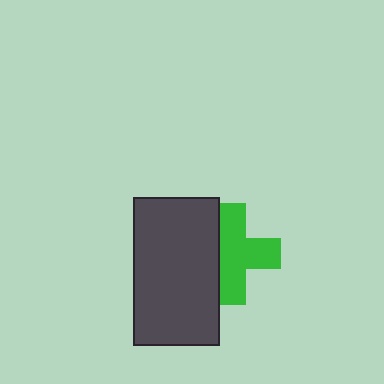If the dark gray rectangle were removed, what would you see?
You would see the complete green cross.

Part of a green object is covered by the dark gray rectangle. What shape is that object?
It is a cross.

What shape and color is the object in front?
The object in front is a dark gray rectangle.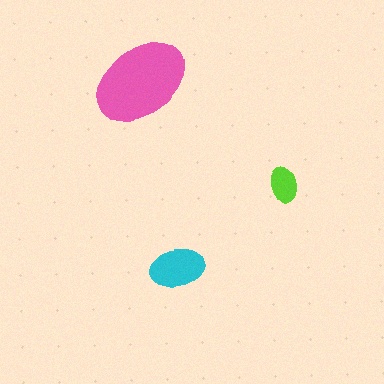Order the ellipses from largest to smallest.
the pink one, the cyan one, the lime one.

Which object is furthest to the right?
The lime ellipse is rightmost.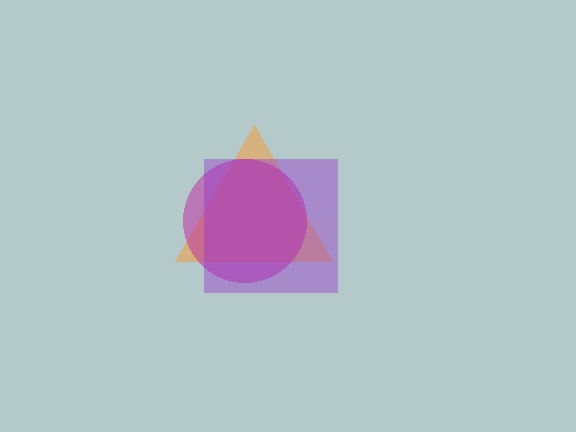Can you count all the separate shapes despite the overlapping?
Yes, there are 3 separate shapes.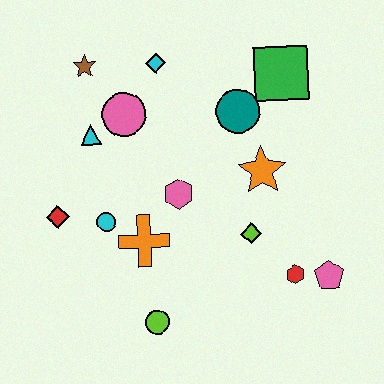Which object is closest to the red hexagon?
The pink pentagon is closest to the red hexagon.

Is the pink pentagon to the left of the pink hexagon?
No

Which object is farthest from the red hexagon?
The brown star is farthest from the red hexagon.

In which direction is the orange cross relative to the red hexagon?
The orange cross is to the left of the red hexagon.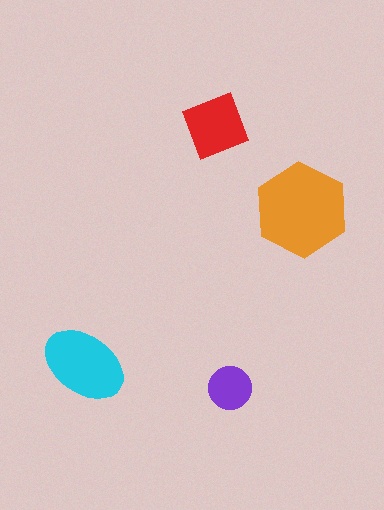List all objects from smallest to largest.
The purple circle, the red square, the cyan ellipse, the orange hexagon.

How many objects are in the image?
There are 4 objects in the image.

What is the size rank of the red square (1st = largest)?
3rd.